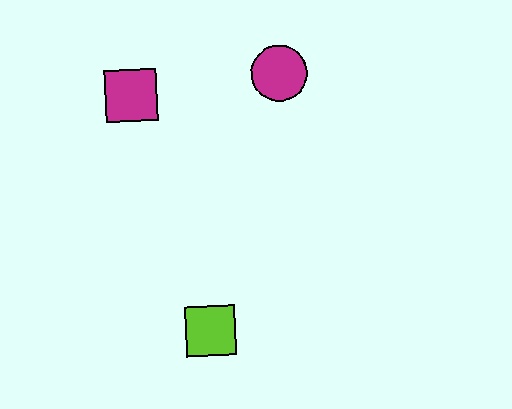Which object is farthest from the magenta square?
The lime square is farthest from the magenta square.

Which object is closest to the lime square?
The magenta square is closest to the lime square.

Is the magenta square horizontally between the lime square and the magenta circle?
No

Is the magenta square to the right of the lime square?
No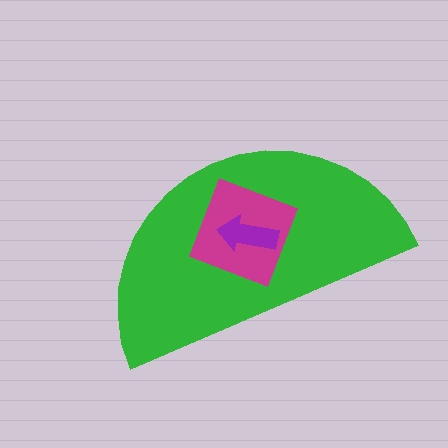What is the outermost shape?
The green semicircle.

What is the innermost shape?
The purple arrow.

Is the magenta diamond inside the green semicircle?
Yes.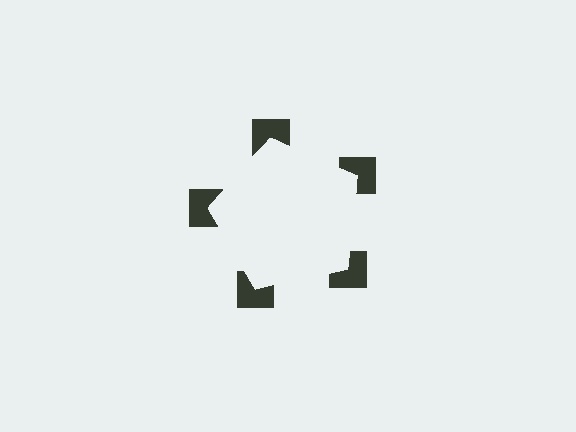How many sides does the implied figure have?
5 sides.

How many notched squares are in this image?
There are 5 — one at each vertex of the illusory pentagon.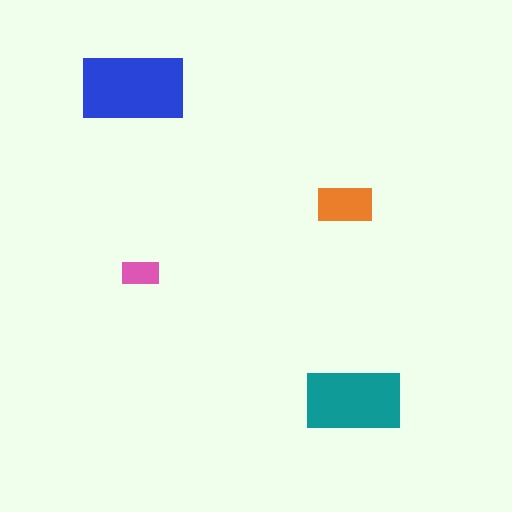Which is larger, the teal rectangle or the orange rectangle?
The teal one.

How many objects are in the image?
There are 4 objects in the image.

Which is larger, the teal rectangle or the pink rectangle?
The teal one.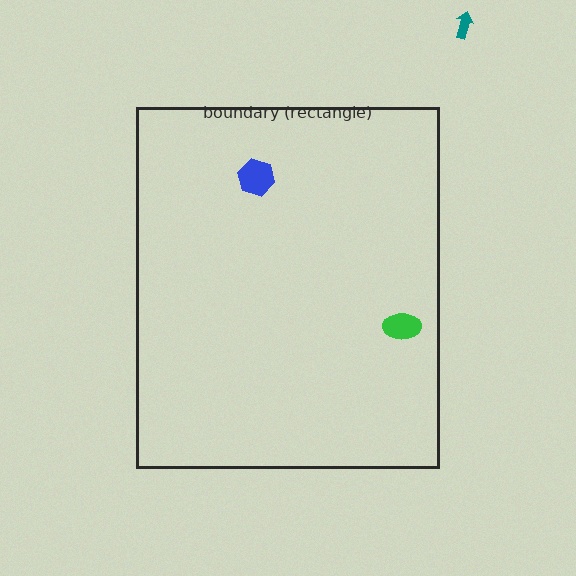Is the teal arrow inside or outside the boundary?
Outside.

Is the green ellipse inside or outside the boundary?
Inside.